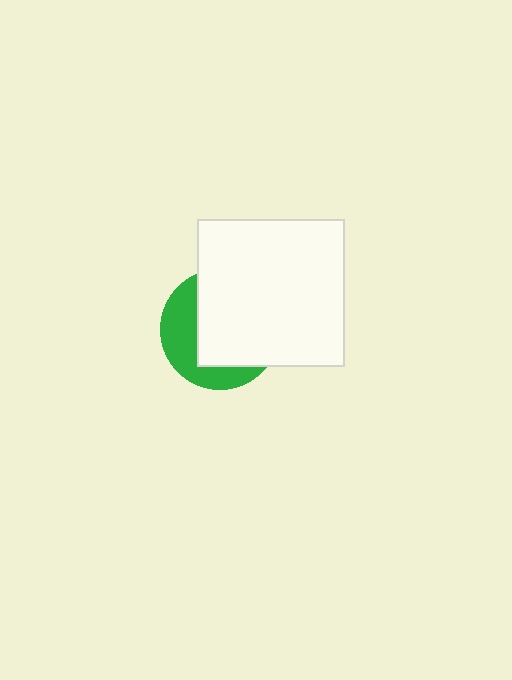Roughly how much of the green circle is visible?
A small part of it is visible (roughly 37%).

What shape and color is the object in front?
The object in front is a white square.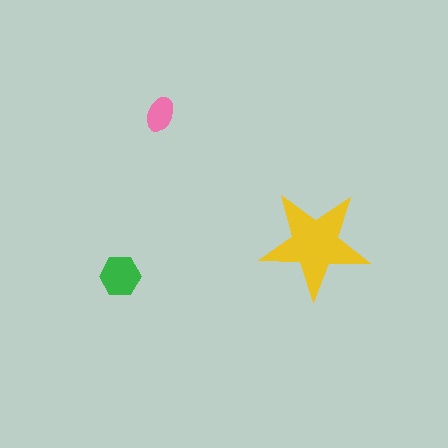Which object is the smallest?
The pink ellipse.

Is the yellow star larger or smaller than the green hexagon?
Larger.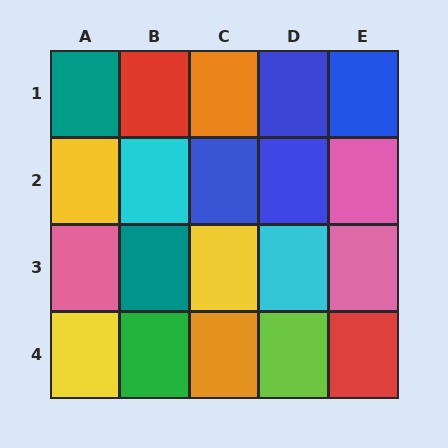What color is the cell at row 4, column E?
Red.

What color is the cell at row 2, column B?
Cyan.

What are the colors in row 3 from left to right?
Pink, teal, yellow, cyan, pink.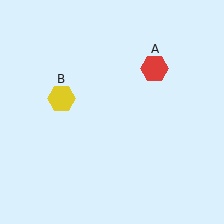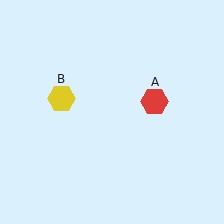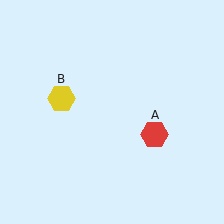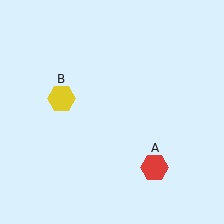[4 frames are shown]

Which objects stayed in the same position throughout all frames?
Yellow hexagon (object B) remained stationary.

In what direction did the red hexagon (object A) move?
The red hexagon (object A) moved down.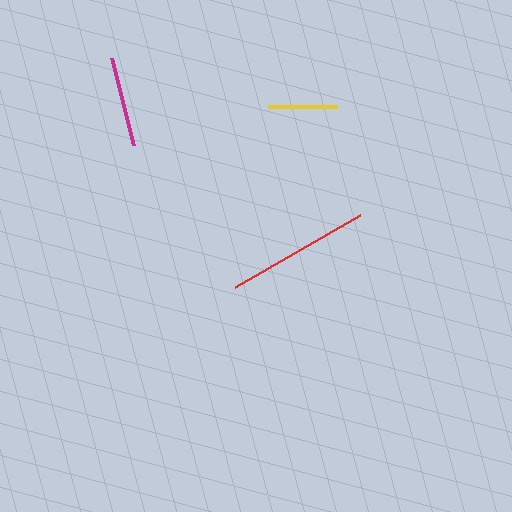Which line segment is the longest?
The red line is the longest at approximately 144 pixels.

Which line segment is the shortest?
The yellow line is the shortest at approximately 69 pixels.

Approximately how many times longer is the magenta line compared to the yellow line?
The magenta line is approximately 1.3 times the length of the yellow line.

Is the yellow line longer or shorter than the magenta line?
The magenta line is longer than the yellow line.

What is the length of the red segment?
The red segment is approximately 144 pixels long.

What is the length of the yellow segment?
The yellow segment is approximately 69 pixels long.